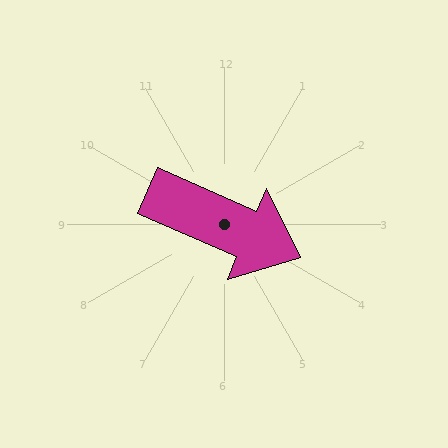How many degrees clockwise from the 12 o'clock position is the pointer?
Approximately 113 degrees.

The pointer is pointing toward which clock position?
Roughly 4 o'clock.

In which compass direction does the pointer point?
Southeast.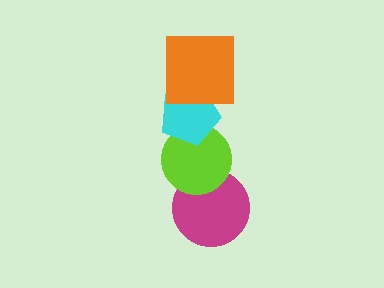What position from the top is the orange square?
The orange square is 1st from the top.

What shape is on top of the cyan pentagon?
The orange square is on top of the cyan pentagon.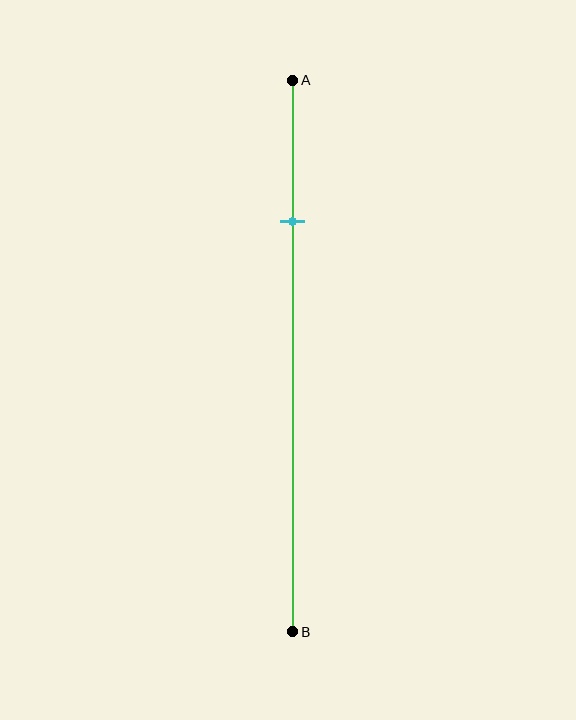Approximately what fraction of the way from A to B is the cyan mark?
The cyan mark is approximately 25% of the way from A to B.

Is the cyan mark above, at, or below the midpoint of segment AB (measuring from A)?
The cyan mark is above the midpoint of segment AB.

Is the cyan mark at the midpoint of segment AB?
No, the mark is at about 25% from A, not at the 50% midpoint.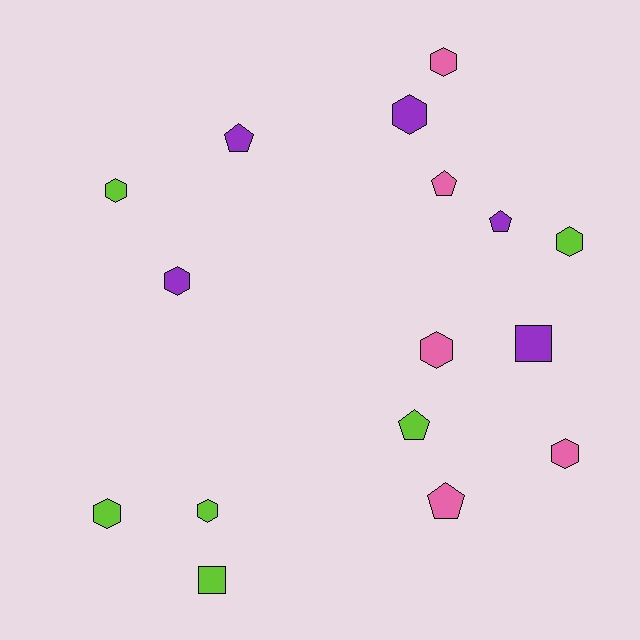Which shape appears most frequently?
Hexagon, with 9 objects.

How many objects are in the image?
There are 16 objects.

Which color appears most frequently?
Lime, with 6 objects.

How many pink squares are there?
There are no pink squares.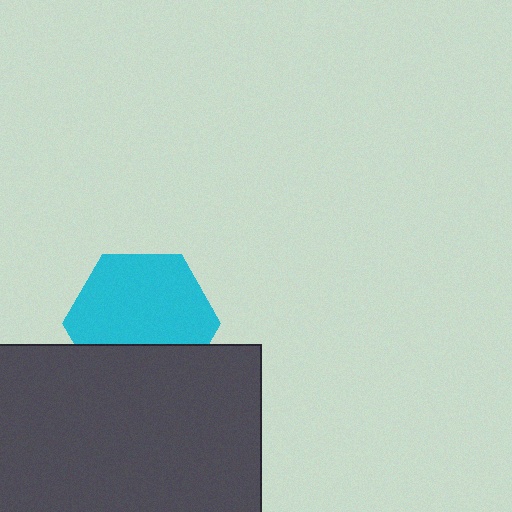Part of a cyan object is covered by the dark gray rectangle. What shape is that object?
It is a hexagon.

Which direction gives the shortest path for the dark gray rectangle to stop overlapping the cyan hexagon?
Moving down gives the shortest separation.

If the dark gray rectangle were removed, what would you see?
You would see the complete cyan hexagon.